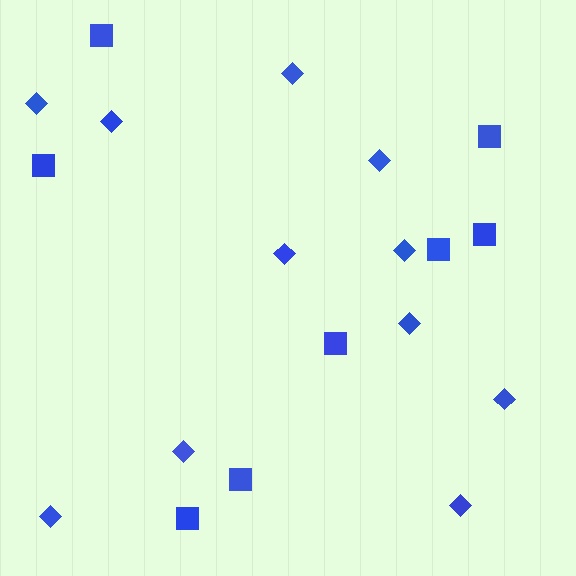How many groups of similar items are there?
There are 2 groups: one group of squares (8) and one group of diamonds (11).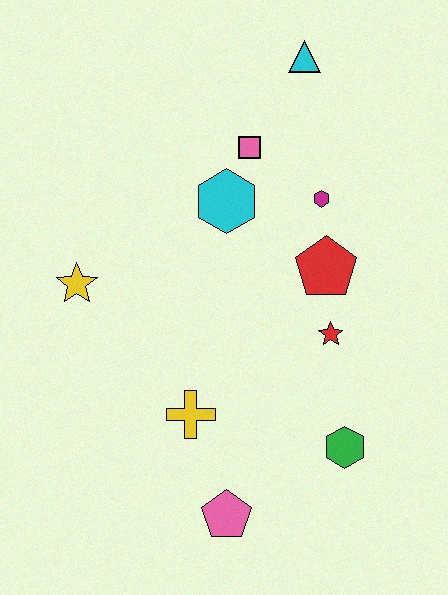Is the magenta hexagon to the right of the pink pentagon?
Yes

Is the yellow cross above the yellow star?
No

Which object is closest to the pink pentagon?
The yellow cross is closest to the pink pentagon.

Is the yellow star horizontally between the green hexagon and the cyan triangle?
No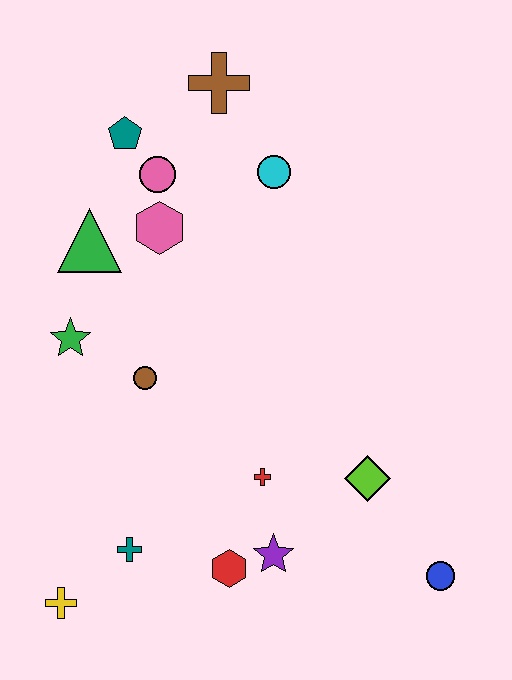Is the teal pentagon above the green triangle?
Yes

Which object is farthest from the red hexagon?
The brown cross is farthest from the red hexagon.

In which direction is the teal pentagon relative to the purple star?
The teal pentagon is above the purple star.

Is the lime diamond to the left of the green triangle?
No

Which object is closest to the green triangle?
The pink hexagon is closest to the green triangle.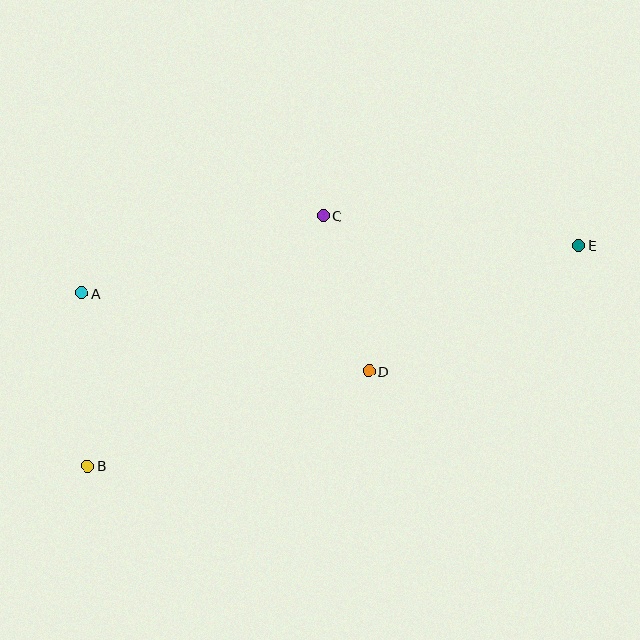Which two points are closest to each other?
Points C and D are closest to each other.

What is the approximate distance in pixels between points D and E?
The distance between D and E is approximately 245 pixels.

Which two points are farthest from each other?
Points B and E are farthest from each other.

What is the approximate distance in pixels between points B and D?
The distance between B and D is approximately 297 pixels.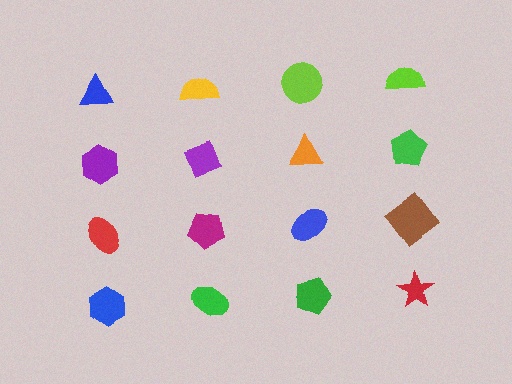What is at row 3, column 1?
A red ellipse.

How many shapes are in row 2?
4 shapes.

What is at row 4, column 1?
A blue hexagon.